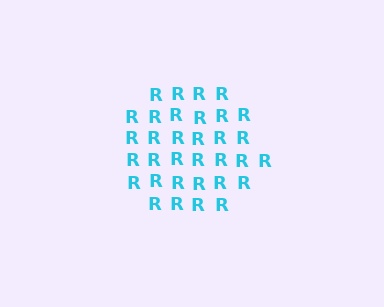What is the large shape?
The large shape is a hexagon.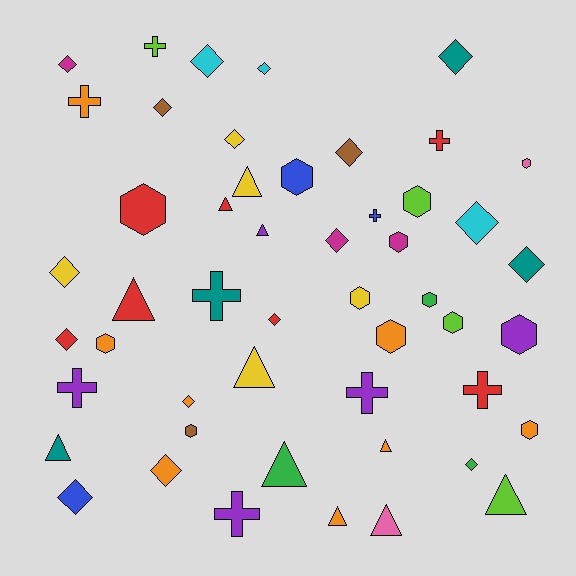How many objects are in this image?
There are 50 objects.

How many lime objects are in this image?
There are 4 lime objects.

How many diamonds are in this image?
There are 17 diamonds.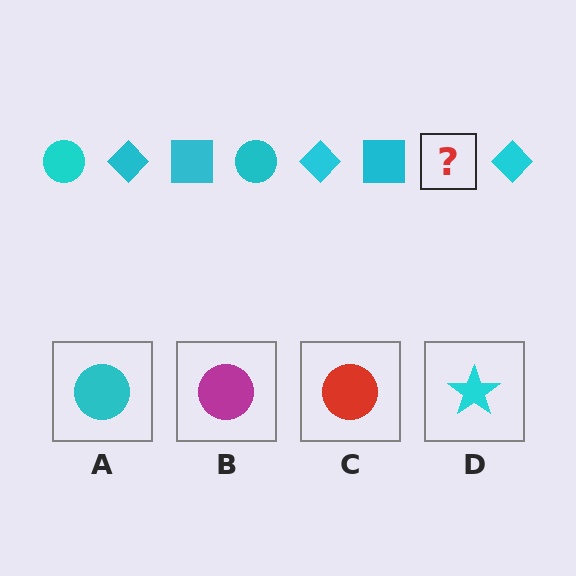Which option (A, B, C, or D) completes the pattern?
A.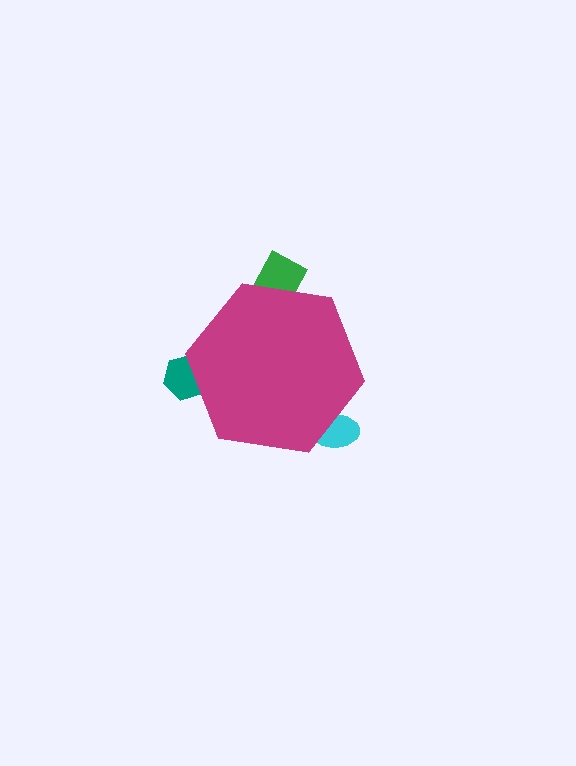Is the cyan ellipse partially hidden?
Yes, the cyan ellipse is partially hidden behind the magenta hexagon.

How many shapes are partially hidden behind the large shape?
3 shapes are partially hidden.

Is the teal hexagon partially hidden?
Yes, the teal hexagon is partially hidden behind the magenta hexagon.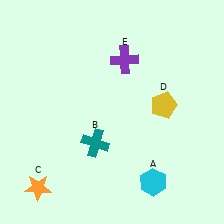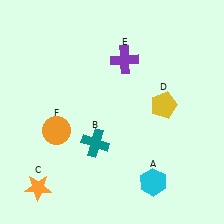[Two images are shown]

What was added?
An orange circle (F) was added in Image 2.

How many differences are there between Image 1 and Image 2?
There is 1 difference between the two images.